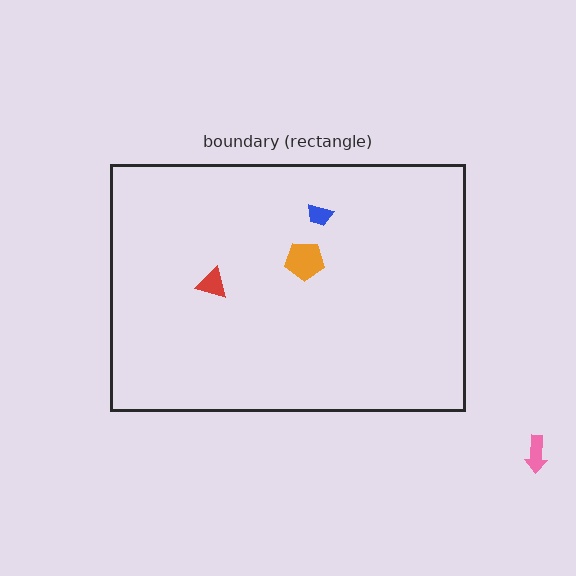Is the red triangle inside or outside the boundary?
Inside.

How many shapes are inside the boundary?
3 inside, 1 outside.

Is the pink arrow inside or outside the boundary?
Outside.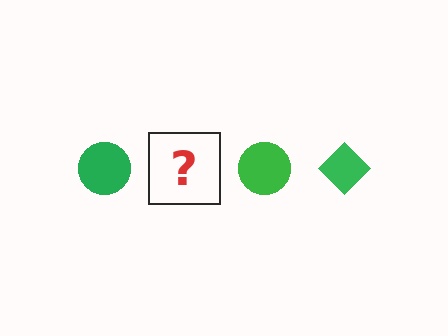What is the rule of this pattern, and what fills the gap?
The rule is that the pattern cycles through circle, diamond shapes in green. The gap should be filled with a green diamond.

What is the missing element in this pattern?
The missing element is a green diamond.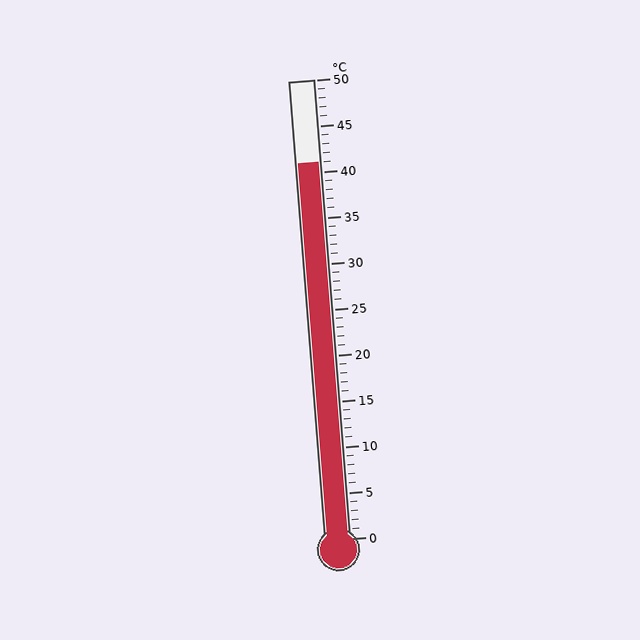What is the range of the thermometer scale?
The thermometer scale ranges from 0°C to 50°C.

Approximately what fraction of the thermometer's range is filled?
The thermometer is filled to approximately 80% of its range.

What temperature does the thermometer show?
The thermometer shows approximately 41°C.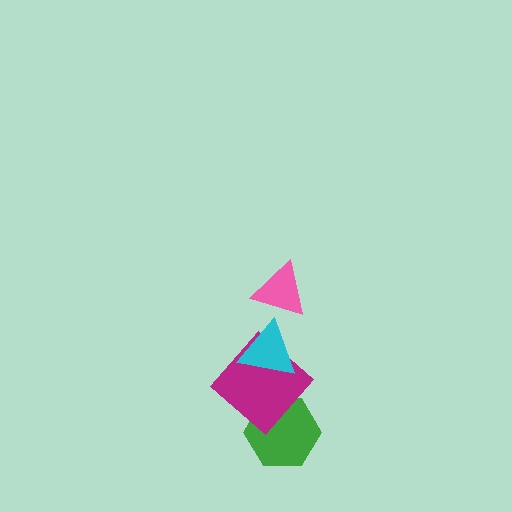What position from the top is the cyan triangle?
The cyan triangle is 2nd from the top.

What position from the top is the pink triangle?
The pink triangle is 1st from the top.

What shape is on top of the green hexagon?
The magenta diamond is on top of the green hexagon.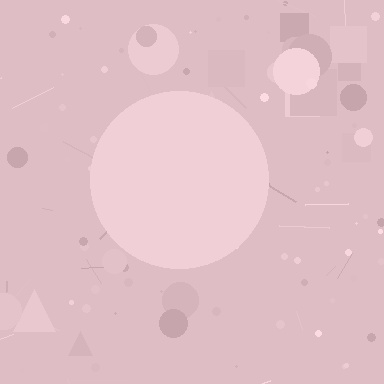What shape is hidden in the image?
A circle is hidden in the image.